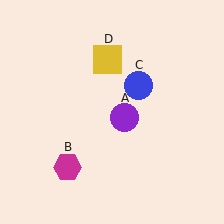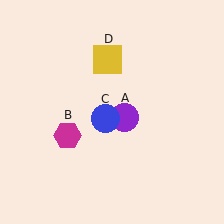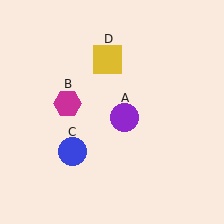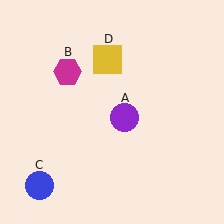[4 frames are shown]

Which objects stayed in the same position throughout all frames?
Purple circle (object A) and yellow square (object D) remained stationary.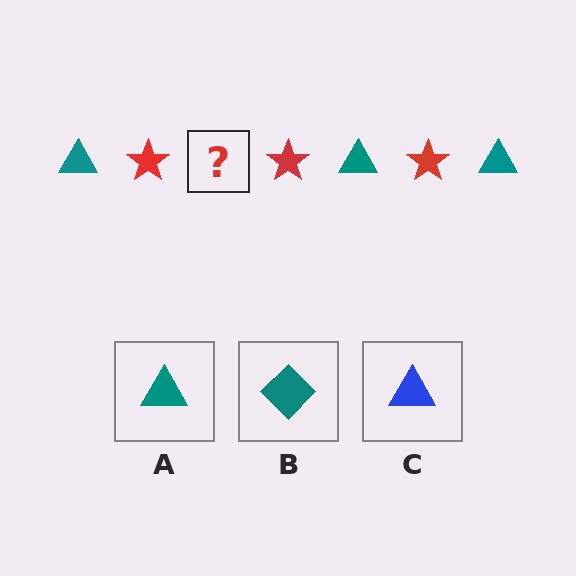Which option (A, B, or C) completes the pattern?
A.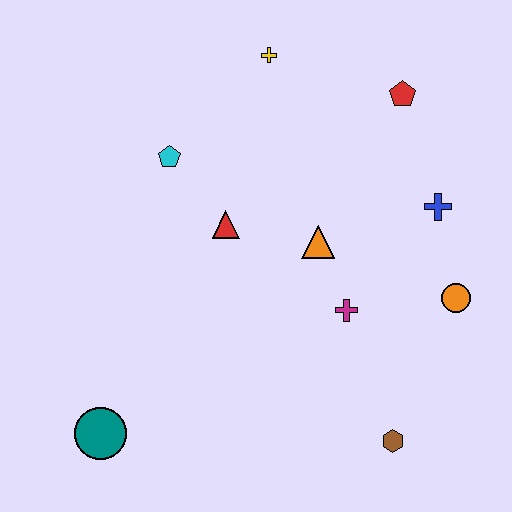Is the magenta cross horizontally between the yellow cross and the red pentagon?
Yes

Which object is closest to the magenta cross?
The orange triangle is closest to the magenta cross.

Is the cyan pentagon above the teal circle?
Yes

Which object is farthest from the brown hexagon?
The yellow cross is farthest from the brown hexagon.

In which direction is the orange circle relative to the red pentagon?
The orange circle is below the red pentagon.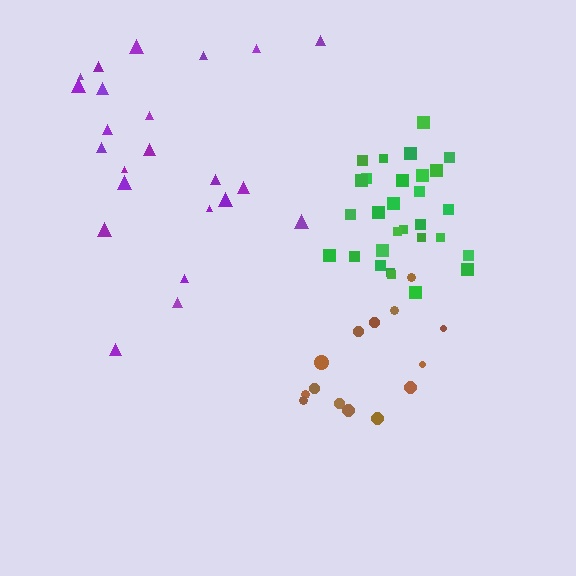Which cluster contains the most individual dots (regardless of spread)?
Green (29).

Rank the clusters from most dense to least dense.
green, brown, purple.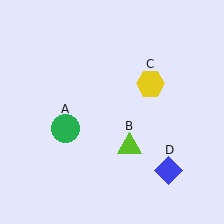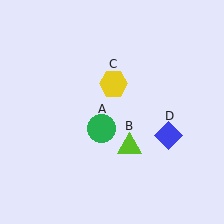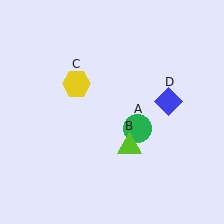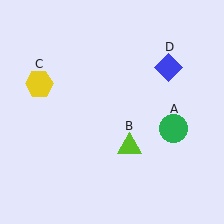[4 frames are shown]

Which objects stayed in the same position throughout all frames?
Lime triangle (object B) remained stationary.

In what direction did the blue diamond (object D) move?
The blue diamond (object D) moved up.